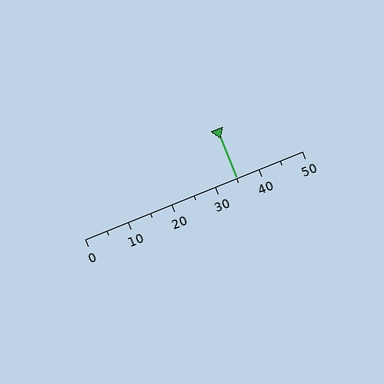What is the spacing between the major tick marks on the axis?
The major ticks are spaced 10 apart.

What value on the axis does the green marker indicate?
The marker indicates approximately 35.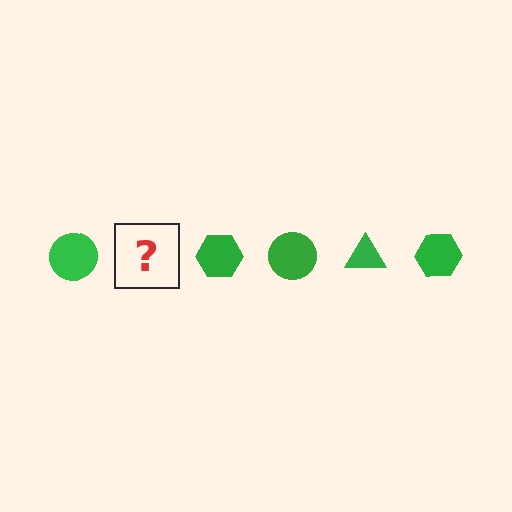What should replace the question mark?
The question mark should be replaced with a green triangle.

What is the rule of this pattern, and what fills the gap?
The rule is that the pattern cycles through circle, triangle, hexagon shapes in green. The gap should be filled with a green triangle.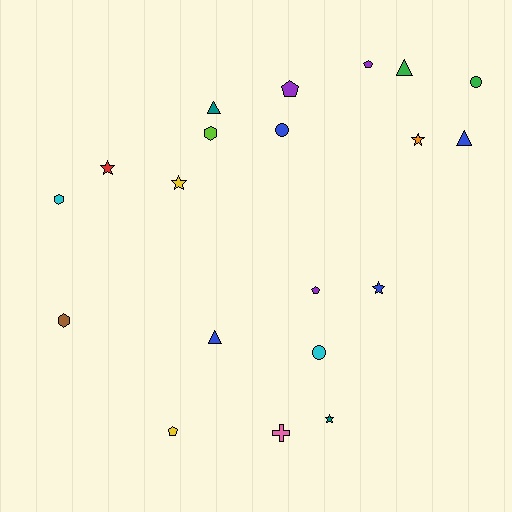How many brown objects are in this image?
There is 1 brown object.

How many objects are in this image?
There are 20 objects.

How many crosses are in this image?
There is 1 cross.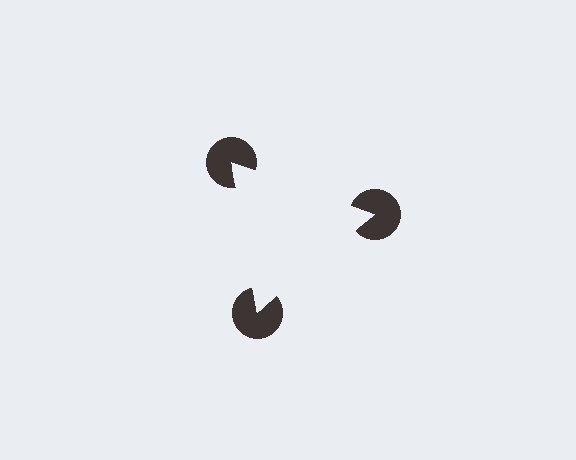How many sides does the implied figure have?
3 sides.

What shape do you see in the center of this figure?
An illusory triangle — its edges are inferred from the aligned wedge cuts in the pac-man discs, not physically drawn.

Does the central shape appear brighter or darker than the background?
It typically appears slightly brighter than the background, even though no actual brightness change is drawn.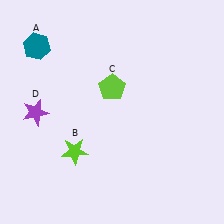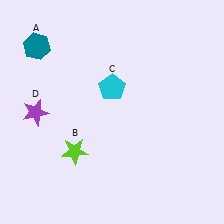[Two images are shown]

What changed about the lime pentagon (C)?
In Image 1, C is lime. In Image 2, it changed to cyan.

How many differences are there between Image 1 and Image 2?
There is 1 difference between the two images.